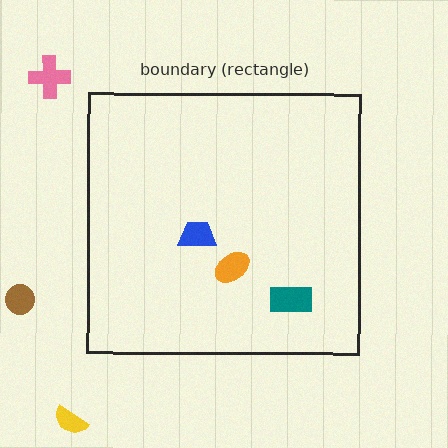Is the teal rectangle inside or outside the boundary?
Inside.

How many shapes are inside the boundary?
3 inside, 3 outside.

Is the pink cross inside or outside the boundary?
Outside.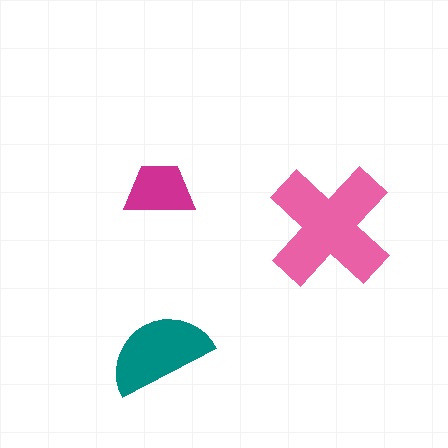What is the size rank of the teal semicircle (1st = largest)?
2nd.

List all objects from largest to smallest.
The pink cross, the teal semicircle, the magenta trapezoid.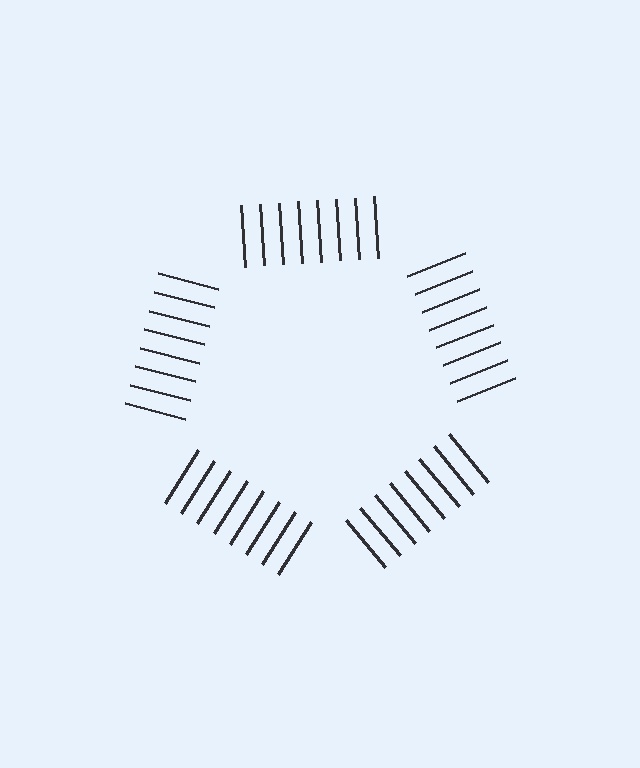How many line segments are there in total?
40 — 8 along each of the 5 edges.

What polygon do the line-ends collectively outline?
An illusory pentagon — the line segments terminate on its edges but no continuous stroke is drawn.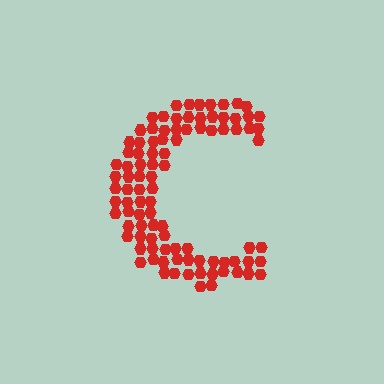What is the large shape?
The large shape is the letter C.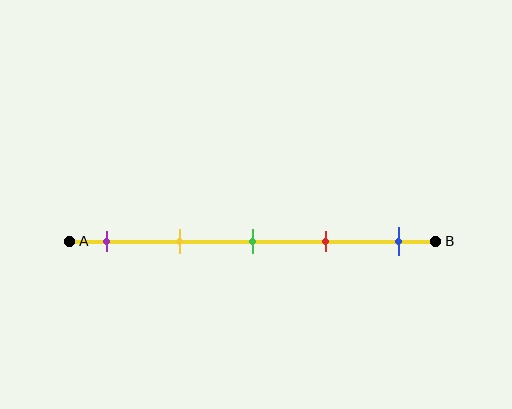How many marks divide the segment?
There are 5 marks dividing the segment.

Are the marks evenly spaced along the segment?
Yes, the marks are approximately evenly spaced.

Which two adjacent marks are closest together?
The green and red marks are the closest adjacent pair.